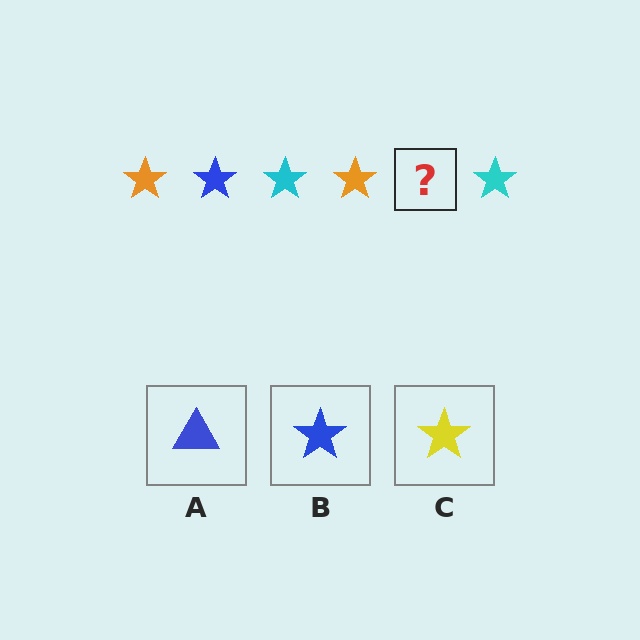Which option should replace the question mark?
Option B.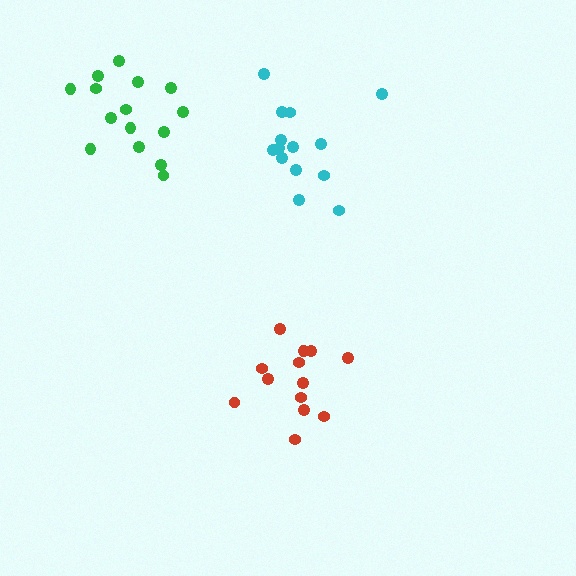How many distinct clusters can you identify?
There are 3 distinct clusters.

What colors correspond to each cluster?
The clusters are colored: green, cyan, red.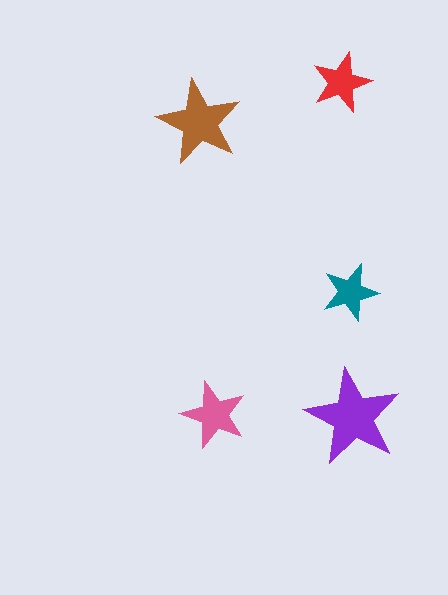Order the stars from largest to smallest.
the purple one, the brown one, the pink one, the red one, the teal one.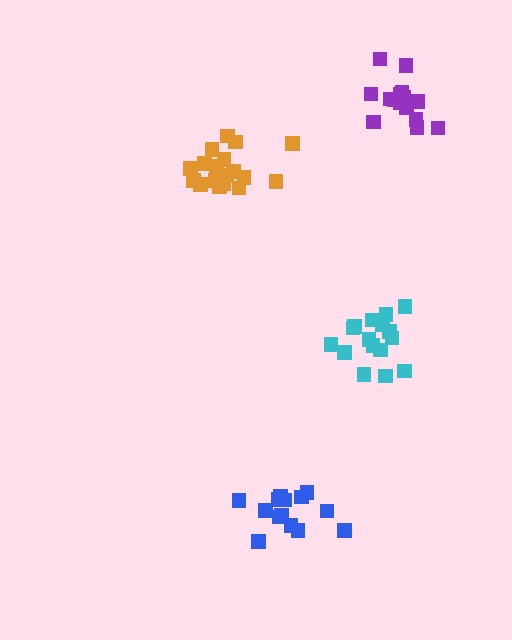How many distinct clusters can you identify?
There are 4 distinct clusters.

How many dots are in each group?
Group 1: 19 dots, Group 2: 18 dots, Group 3: 16 dots, Group 4: 14 dots (67 total).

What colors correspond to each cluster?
The clusters are colored: cyan, orange, purple, blue.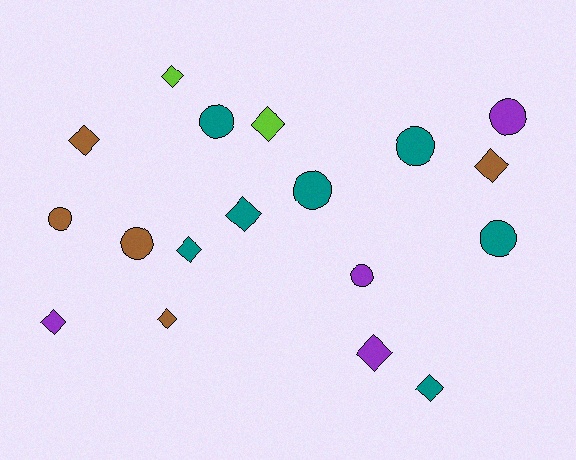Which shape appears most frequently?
Diamond, with 10 objects.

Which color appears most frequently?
Teal, with 7 objects.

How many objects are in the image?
There are 18 objects.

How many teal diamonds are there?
There are 3 teal diamonds.